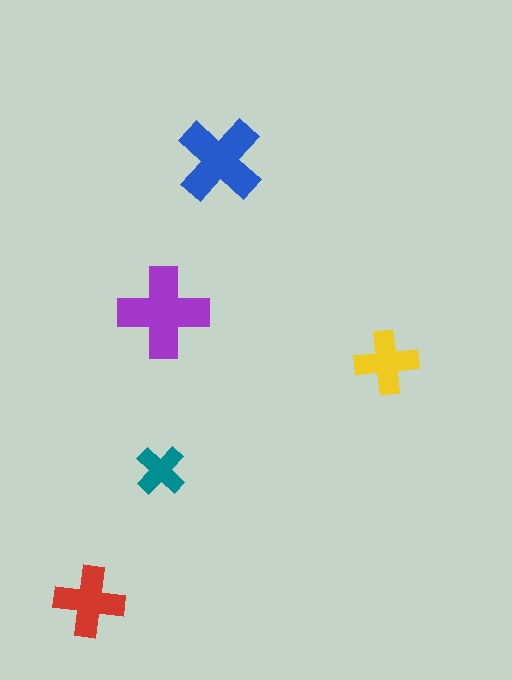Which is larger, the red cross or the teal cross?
The red one.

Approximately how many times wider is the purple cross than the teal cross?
About 2 times wider.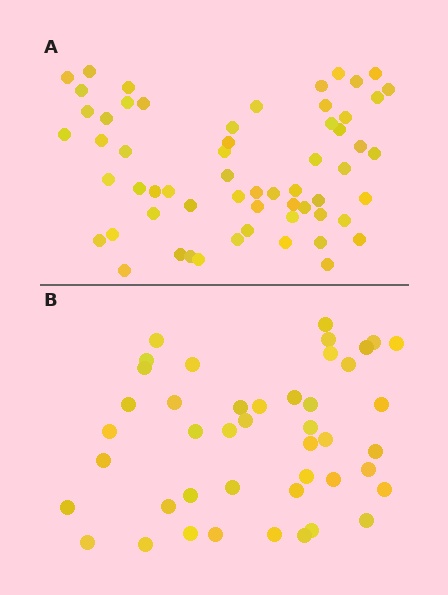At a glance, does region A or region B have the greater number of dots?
Region A (the top region) has more dots.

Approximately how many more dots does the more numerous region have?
Region A has approximately 15 more dots than region B.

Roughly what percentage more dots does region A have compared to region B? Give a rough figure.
About 35% more.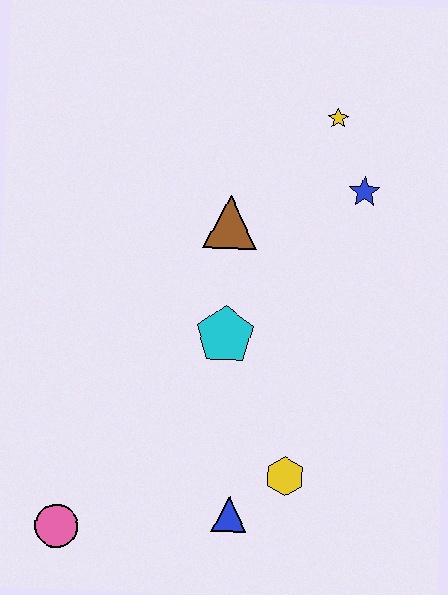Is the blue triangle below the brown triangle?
Yes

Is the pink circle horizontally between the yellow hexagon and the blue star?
No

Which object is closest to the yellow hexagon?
The blue triangle is closest to the yellow hexagon.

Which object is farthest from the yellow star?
The pink circle is farthest from the yellow star.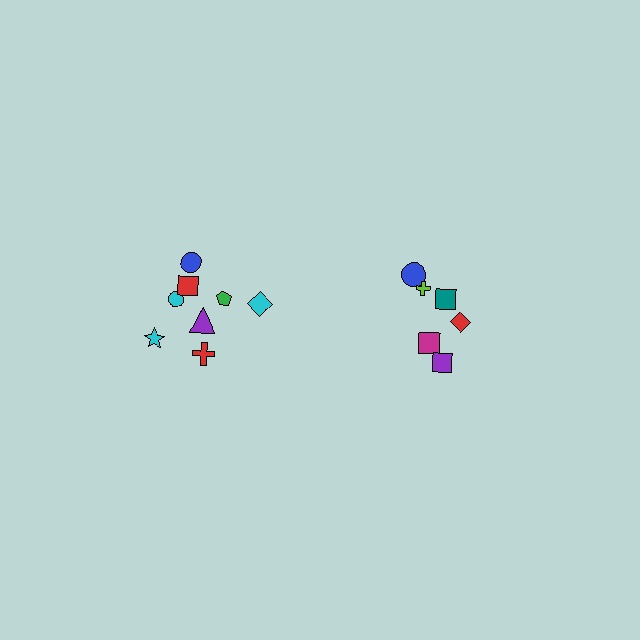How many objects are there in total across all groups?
There are 14 objects.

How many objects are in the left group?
There are 8 objects.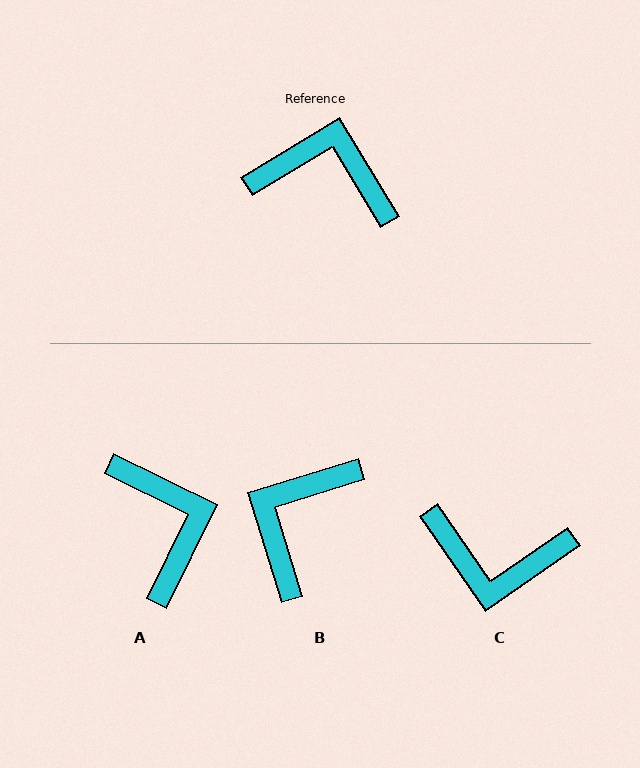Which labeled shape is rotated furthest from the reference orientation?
C, about 176 degrees away.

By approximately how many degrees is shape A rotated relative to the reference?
Approximately 57 degrees clockwise.